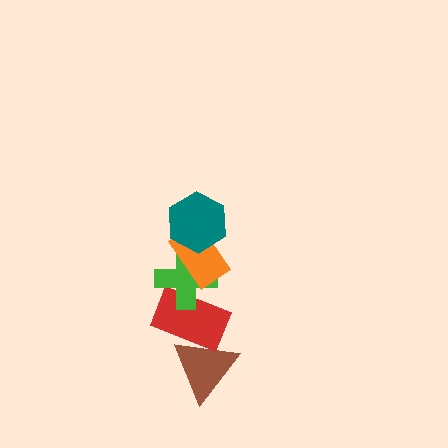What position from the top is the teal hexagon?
The teal hexagon is 1st from the top.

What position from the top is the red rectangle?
The red rectangle is 4th from the top.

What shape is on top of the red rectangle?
The green cross is on top of the red rectangle.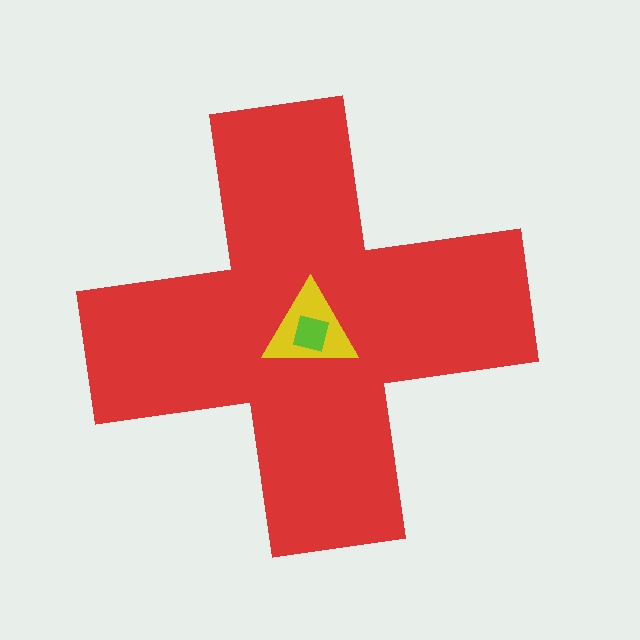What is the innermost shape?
The lime square.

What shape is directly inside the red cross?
The yellow triangle.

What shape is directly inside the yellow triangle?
The lime square.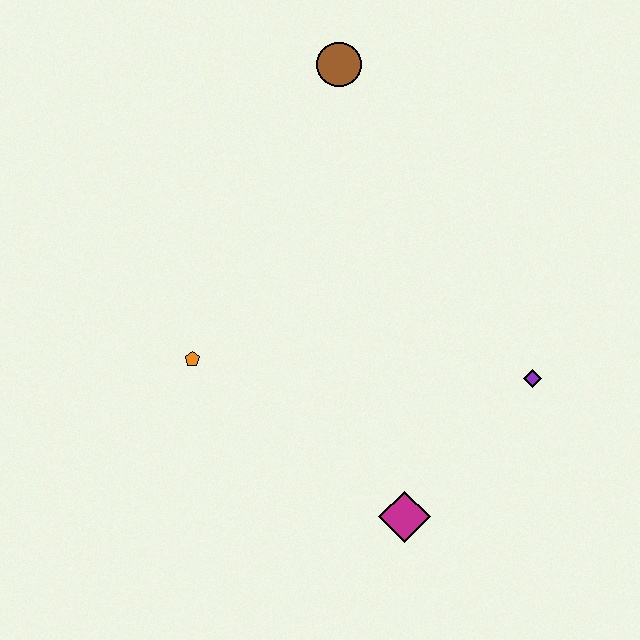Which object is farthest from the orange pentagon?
The purple diamond is farthest from the orange pentagon.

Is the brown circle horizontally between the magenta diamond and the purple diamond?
No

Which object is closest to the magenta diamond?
The purple diamond is closest to the magenta diamond.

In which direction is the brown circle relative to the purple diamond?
The brown circle is above the purple diamond.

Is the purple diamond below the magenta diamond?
No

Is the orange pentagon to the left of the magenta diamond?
Yes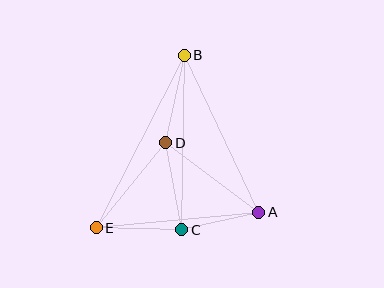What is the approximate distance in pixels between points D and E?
The distance between D and E is approximately 109 pixels.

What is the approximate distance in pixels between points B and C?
The distance between B and C is approximately 174 pixels.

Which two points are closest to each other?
Points A and C are closest to each other.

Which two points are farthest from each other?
Points B and E are farthest from each other.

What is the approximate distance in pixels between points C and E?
The distance between C and E is approximately 85 pixels.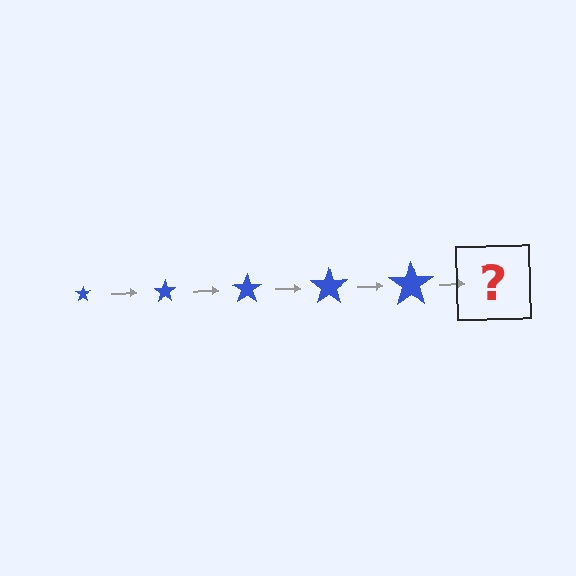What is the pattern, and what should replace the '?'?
The pattern is that the star gets progressively larger each step. The '?' should be a blue star, larger than the previous one.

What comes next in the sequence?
The next element should be a blue star, larger than the previous one.